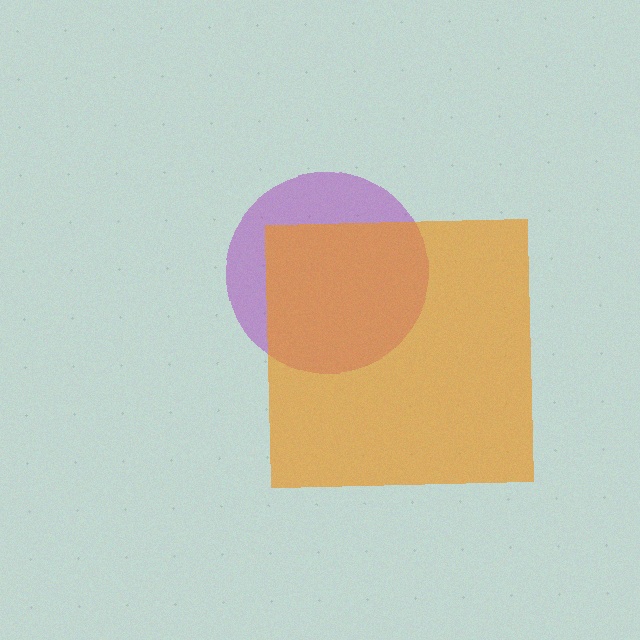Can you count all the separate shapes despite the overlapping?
Yes, there are 2 separate shapes.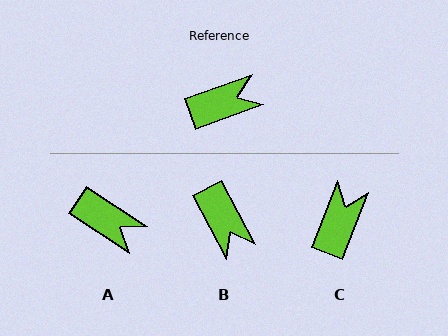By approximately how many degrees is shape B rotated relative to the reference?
Approximately 82 degrees clockwise.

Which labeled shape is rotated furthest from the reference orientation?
B, about 82 degrees away.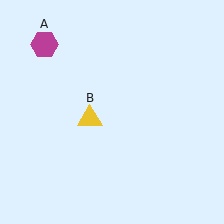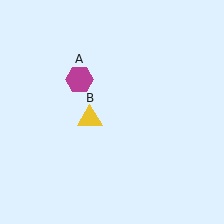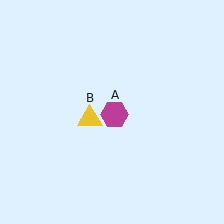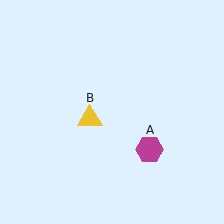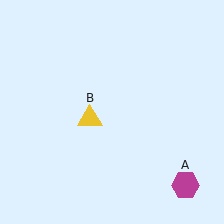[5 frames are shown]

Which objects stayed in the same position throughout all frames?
Yellow triangle (object B) remained stationary.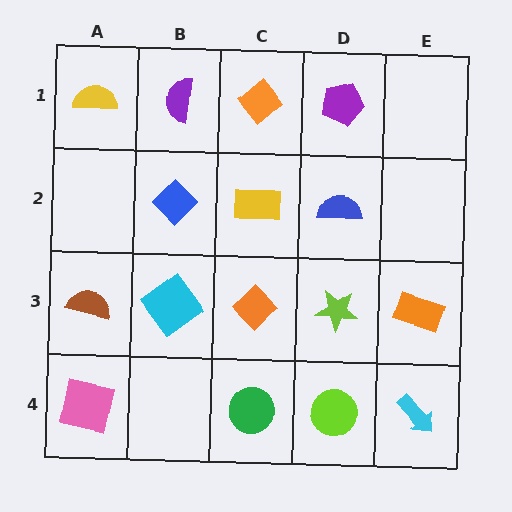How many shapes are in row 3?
5 shapes.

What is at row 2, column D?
A blue semicircle.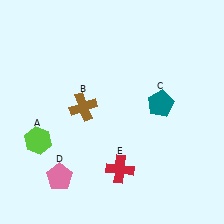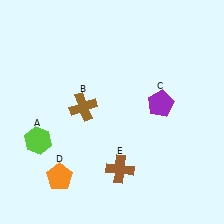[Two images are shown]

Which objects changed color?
C changed from teal to purple. D changed from pink to orange. E changed from red to brown.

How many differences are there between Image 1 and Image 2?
There are 3 differences between the two images.